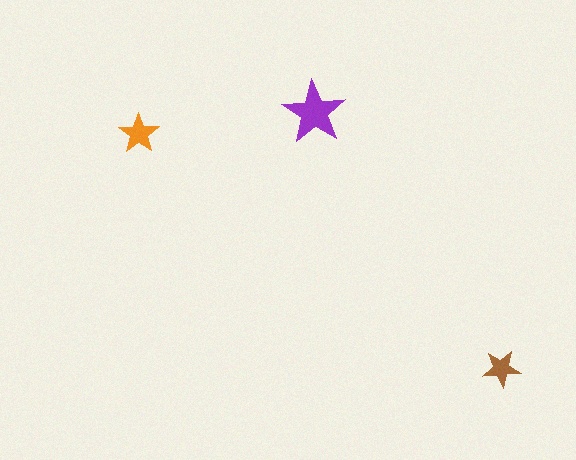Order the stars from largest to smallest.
the purple one, the orange one, the brown one.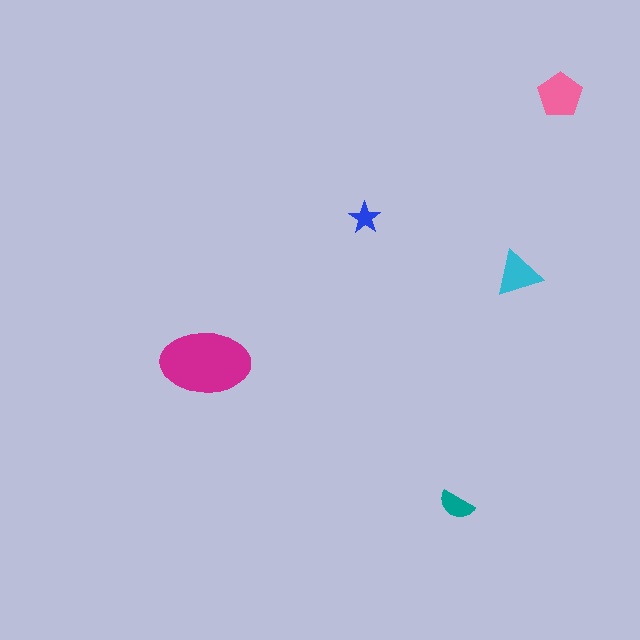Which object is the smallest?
The blue star.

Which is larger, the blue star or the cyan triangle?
The cyan triangle.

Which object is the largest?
The magenta ellipse.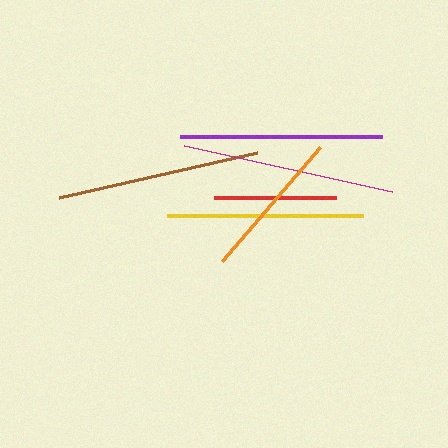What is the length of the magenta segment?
The magenta segment is approximately 213 pixels long.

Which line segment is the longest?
The magenta line is the longest at approximately 213 pixels.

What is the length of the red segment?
The red segment is approximately 122 pixels long.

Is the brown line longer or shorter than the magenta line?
The magenta line is longer than the brown line.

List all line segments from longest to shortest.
From longest to shortest: magenta, purple, brown, yellow, orange, red.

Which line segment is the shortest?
The red line is the shortest at approximately 122 pixels.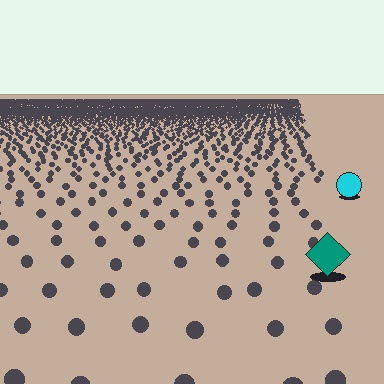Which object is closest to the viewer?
The teal diamond is closest. The texture marks near it are larger and more spread out.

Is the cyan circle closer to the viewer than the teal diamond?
No. The teal diamond is closer — you can tell from the texture gradient: the ground texture is coarser near it.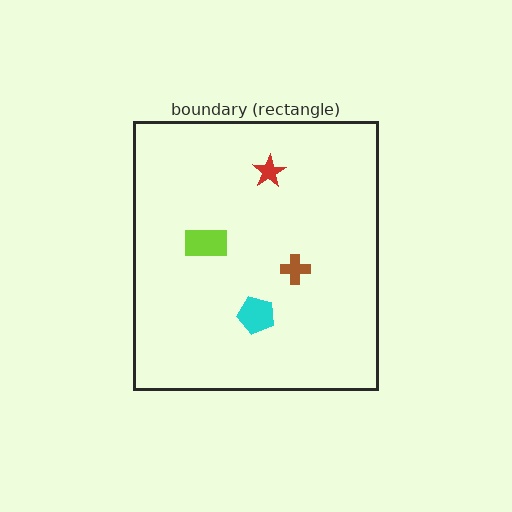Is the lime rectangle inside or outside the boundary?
Inside.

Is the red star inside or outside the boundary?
Inside.